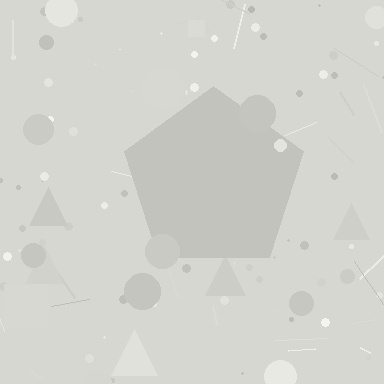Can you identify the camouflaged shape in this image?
The camouflaged shape is a pentagon.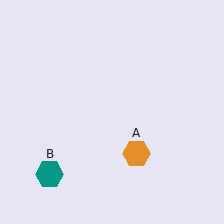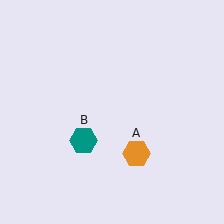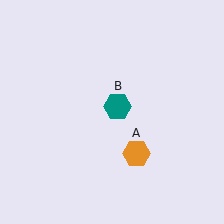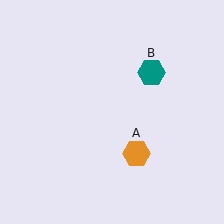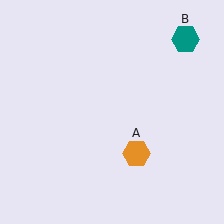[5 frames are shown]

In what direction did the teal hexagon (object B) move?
The teal hexagon (object B) moved up and to the right.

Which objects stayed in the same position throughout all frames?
Orange hexagon (object A) remained stationary.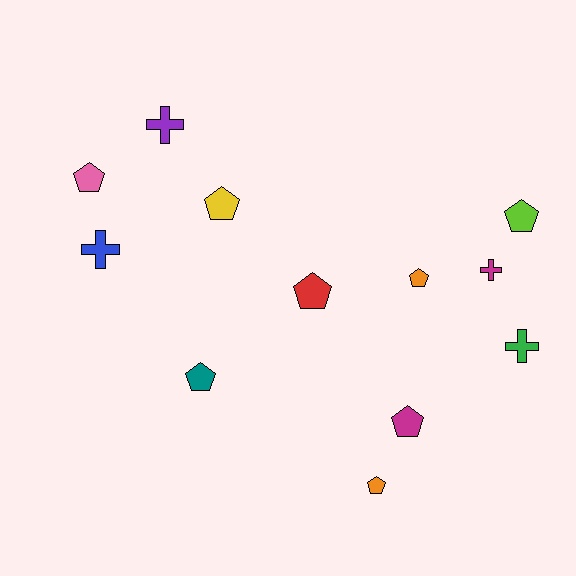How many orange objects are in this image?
There are 2 orange objects.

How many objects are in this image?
There are 12 objects.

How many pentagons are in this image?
There are 8 pentagons.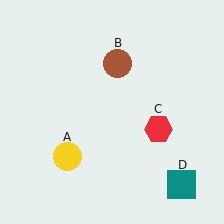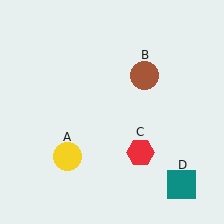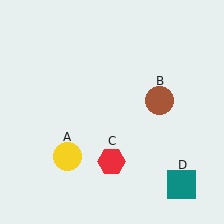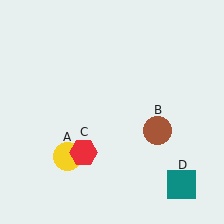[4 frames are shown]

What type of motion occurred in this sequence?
The brown circle (object B), red hexagon (object C) rotated clockwise around the center of the scene.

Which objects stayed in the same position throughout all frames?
Yellow circle (object A) and teal square (object D) remained stationary.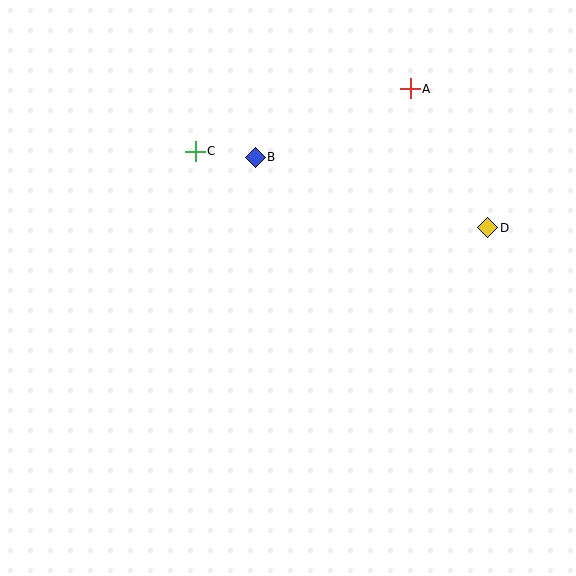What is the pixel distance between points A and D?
The distance between A and D is 159 pixels.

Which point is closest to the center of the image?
Point B at (255, 157) is closest to the center.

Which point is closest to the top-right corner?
Point A is closest to the top-right corner.